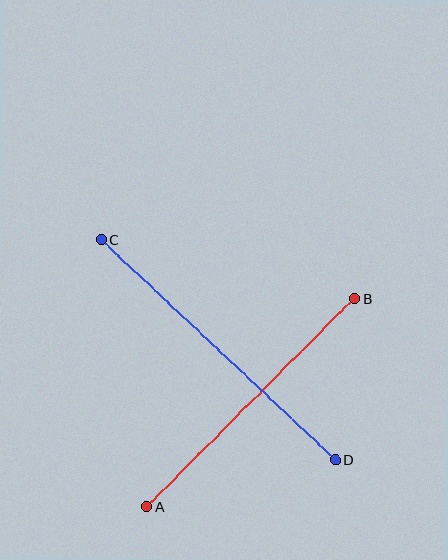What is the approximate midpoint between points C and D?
The midpoint is at approximately (218, 350) pixels.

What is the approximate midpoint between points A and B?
The midpoint is at approximately (251, 403) pixels.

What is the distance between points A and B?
The distance is approximately 294 pixels.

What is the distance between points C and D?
The distance is approximately 322 pixels.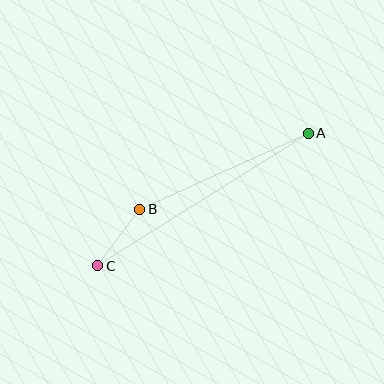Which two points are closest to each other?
Points B and C are closest to each other.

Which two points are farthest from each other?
Points A and C are farthest from each other.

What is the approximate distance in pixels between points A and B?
The distance between A and B is approximately 185 pixels.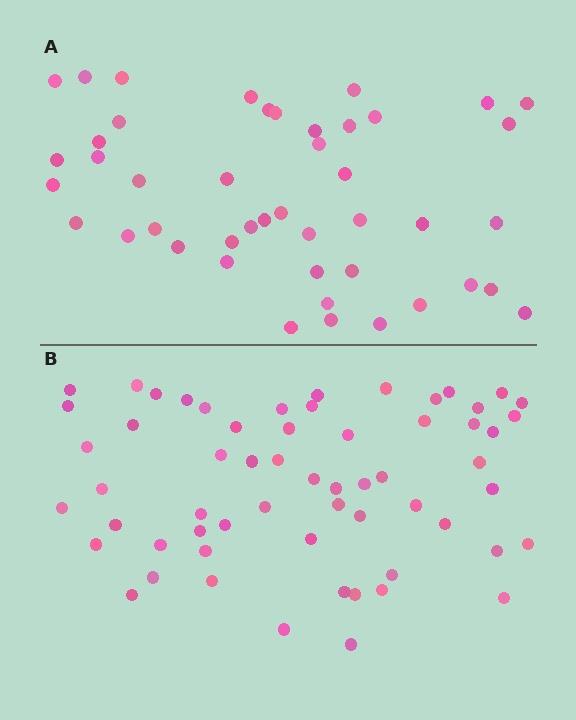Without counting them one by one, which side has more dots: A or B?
Region B (the bottom region) has more dots.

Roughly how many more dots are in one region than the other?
Region B has approximately 15 more dots than region A.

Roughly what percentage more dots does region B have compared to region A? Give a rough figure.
About 35% more.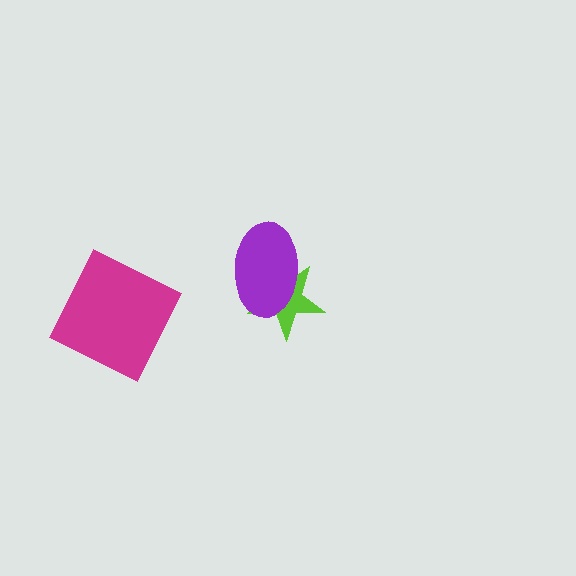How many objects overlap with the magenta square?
0 objects overlap with the magenta square.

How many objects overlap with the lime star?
1 object overlaps with the lime star.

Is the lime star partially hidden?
Yes, it is partially covered by another shape.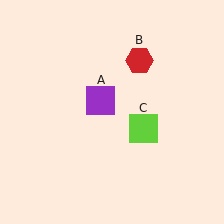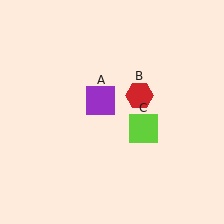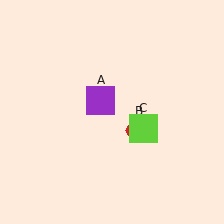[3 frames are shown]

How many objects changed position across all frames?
1 object changed position: red hexagon (object B).